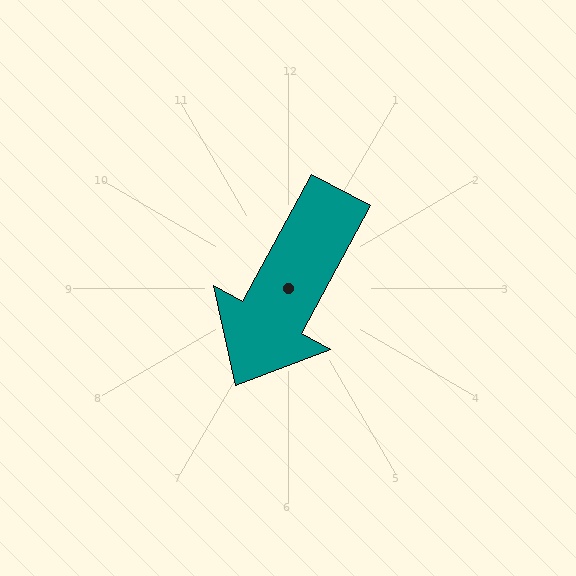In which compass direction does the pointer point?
Southwest.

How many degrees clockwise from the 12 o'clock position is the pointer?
Approximately 208 degrees.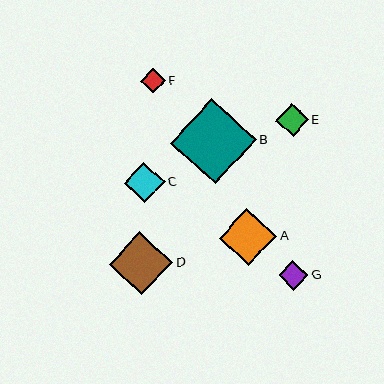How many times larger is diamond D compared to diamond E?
Diamond D is approximately 2.0 times the size of diamond E.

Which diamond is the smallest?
Diamond F is the smallest with a size of approximately 25 pixels.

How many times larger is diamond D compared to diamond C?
Diamond D is approximately 1.6 times the size of diamond C.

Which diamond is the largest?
Diamond B is the largest with a size of approximately 86 pixels.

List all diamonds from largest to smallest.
From largest to smallest: B, D, A, C, E, G, F.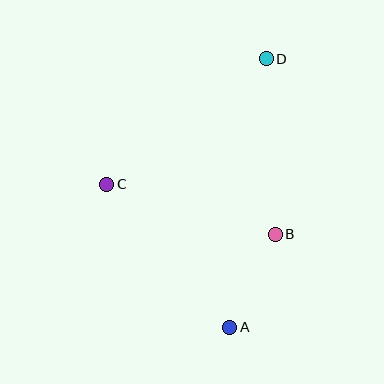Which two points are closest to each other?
Points A and B are closest to each other.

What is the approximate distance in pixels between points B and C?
The distance between B and C is approximately 176 pixels.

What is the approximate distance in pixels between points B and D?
The distance between B and D is approximately 176 pixels.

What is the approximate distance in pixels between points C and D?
The distance between C and D is approximately 203 pixels.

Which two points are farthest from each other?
Points A and D are farthest from each other.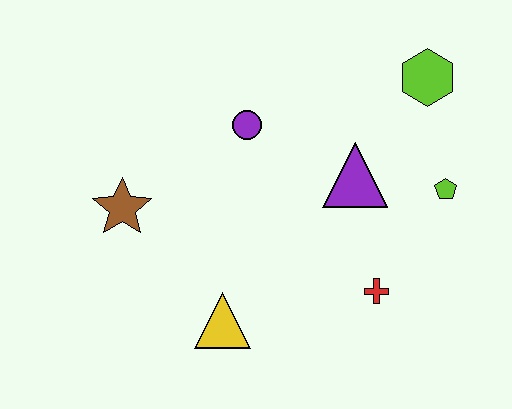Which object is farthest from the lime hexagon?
The brown star is farthest from the lime hexagon.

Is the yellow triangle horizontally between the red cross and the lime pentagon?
No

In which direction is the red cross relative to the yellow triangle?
The red cross is to the right of the yellow triangle.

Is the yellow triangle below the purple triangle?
Yes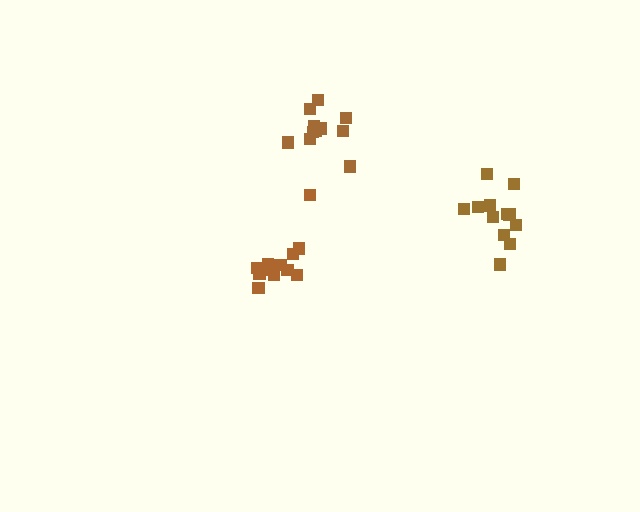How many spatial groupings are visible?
There are 3 spatial groupings.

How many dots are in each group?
Group 1: 11 dots, Group 2: 12 dots, Group 3: 13 dots (36 total).